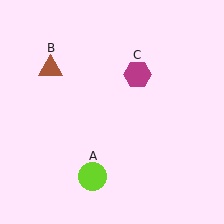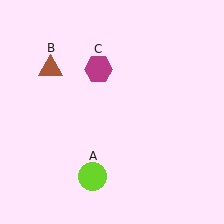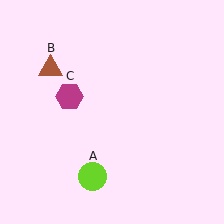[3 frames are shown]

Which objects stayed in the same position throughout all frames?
Lime circle (object A) and brown triangle (object B) remained stationary.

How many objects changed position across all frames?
1 object changed position: magenta hexagon (object C).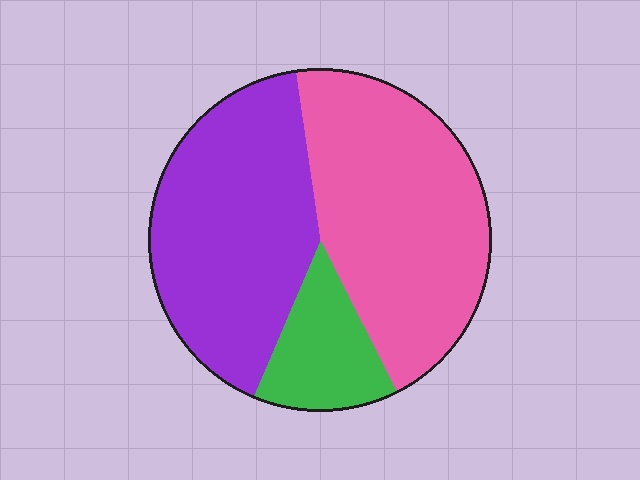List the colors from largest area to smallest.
From largest to smallest: pink, purple, green.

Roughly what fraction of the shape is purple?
Purple covers roughly 40% of the shape.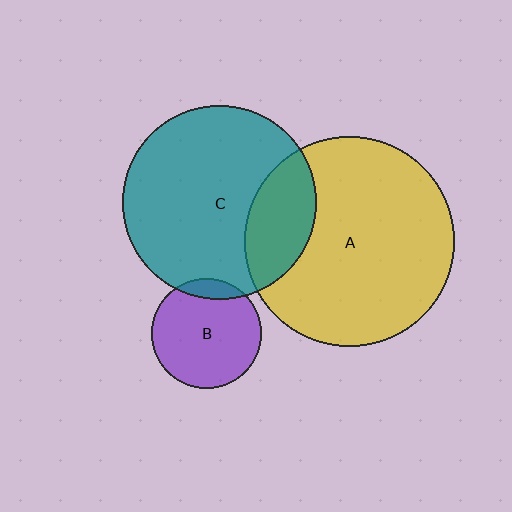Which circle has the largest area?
Circle A (yellow).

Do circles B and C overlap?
Yes.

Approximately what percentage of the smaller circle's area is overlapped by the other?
Approximately 10%.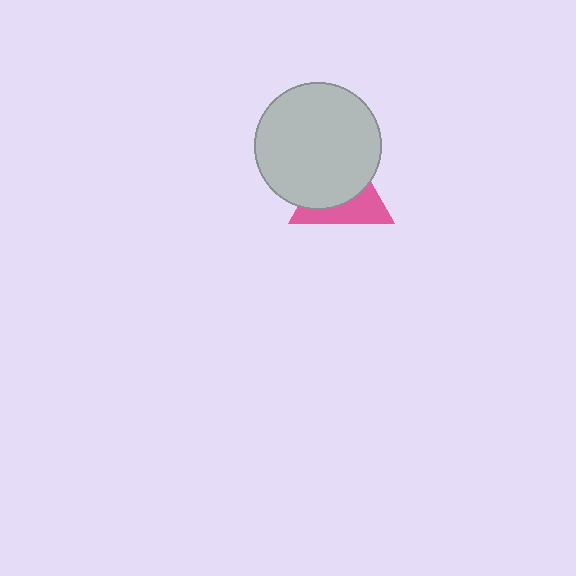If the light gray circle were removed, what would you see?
You would see the complete pink triangle.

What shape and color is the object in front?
The object in front is a light gray circle.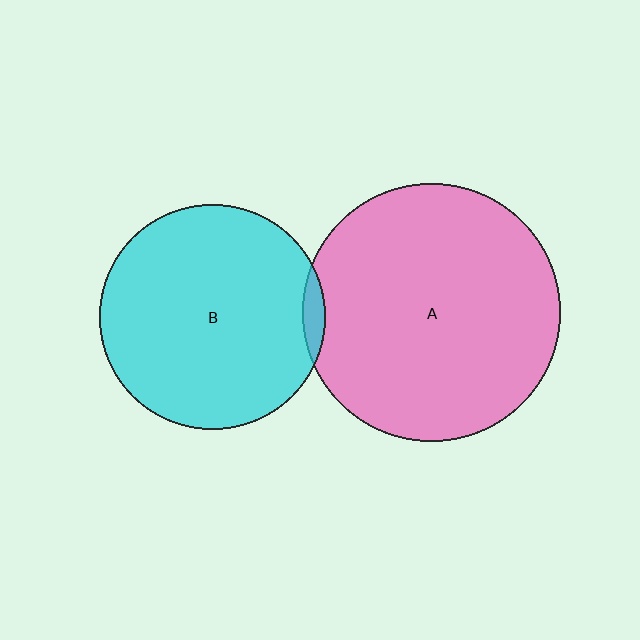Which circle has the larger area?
Circle A (pink).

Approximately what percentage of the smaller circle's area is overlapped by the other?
Approximately 5%.